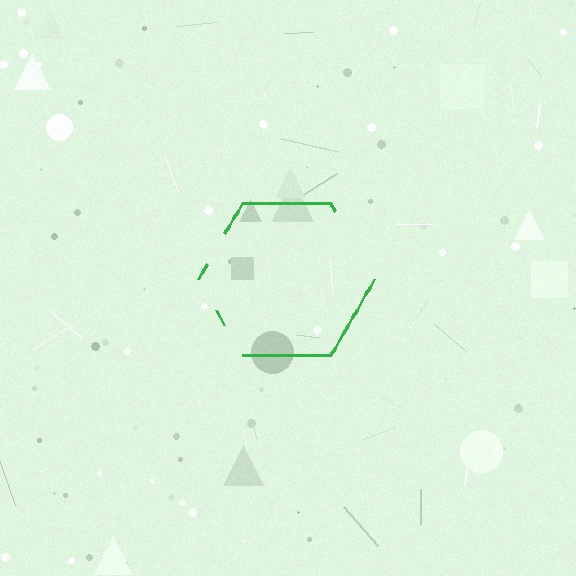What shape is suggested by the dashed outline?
The dashed outline suggests a hexagon.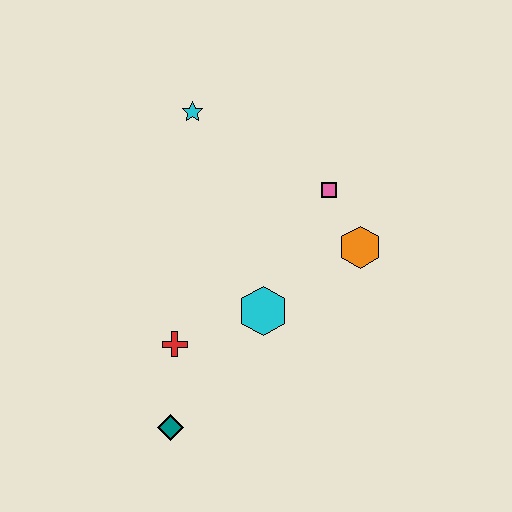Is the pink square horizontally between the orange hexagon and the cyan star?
Yes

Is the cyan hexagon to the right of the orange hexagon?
No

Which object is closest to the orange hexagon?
The pink square is closest to the orange hexagon.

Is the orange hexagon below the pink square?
Yes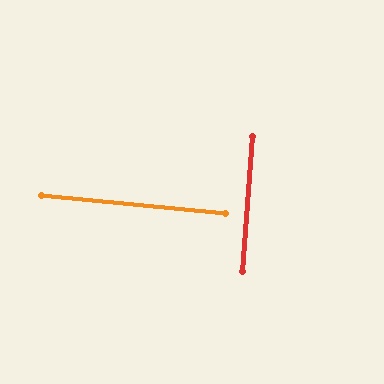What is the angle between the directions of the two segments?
Approximately 88 degrees.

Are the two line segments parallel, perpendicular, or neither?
Perpendicular — they meet at approximately 88°.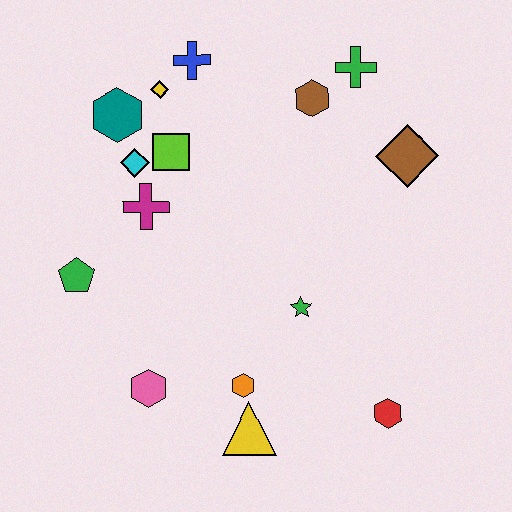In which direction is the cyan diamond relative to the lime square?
The cyan diamond is to the left of the lime square.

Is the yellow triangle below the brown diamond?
Yes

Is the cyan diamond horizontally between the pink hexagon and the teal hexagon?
Yes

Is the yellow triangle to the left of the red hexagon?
Yes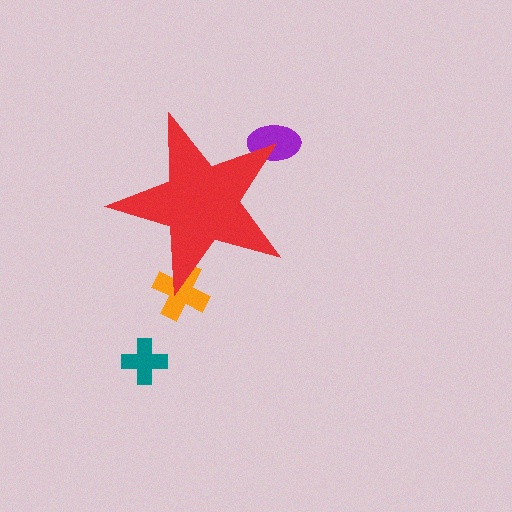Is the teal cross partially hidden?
No, the teal cross is fully visible.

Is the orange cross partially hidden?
Yes, the orange cross is partially hidden behind the red star.